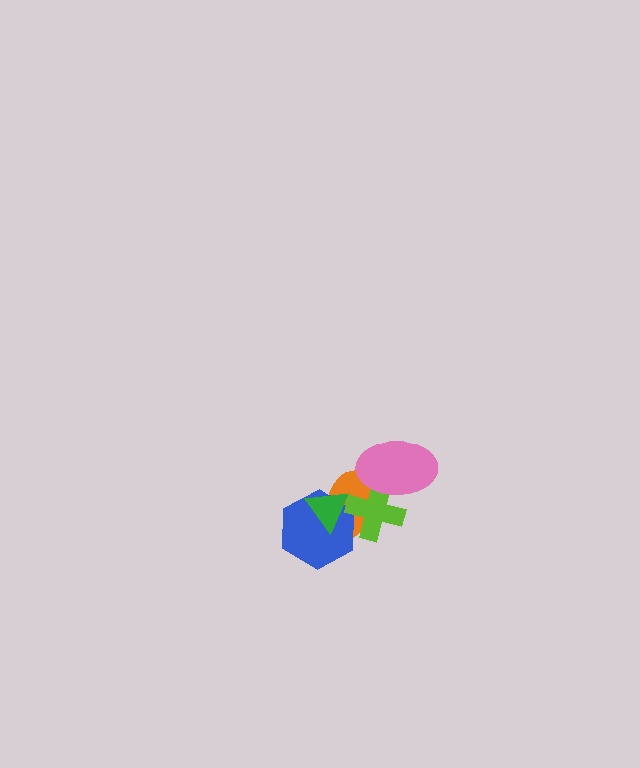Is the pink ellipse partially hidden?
No, no other shape covers it.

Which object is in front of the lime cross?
The pink ellipse is in front of the lime cross.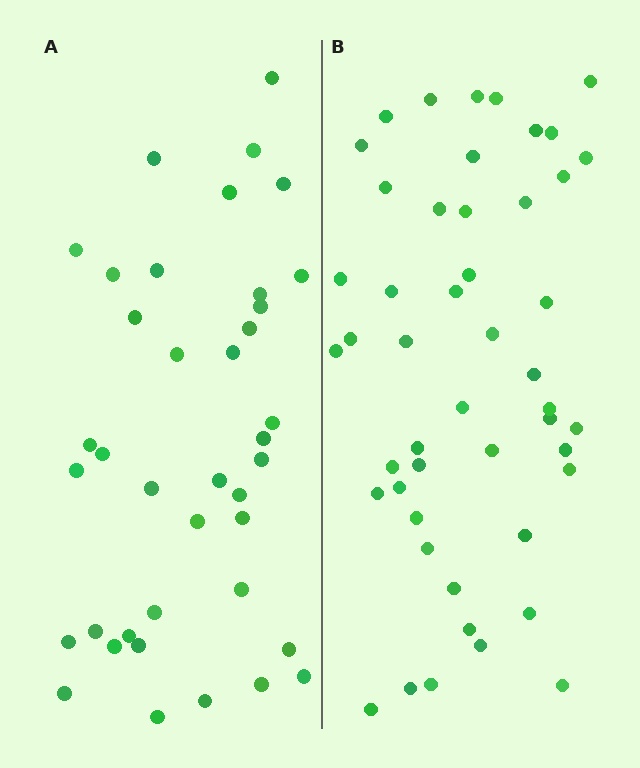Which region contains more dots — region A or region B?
Region B (the right region) has more dots.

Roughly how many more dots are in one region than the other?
Region B has roughly 8 or so more dots than region A.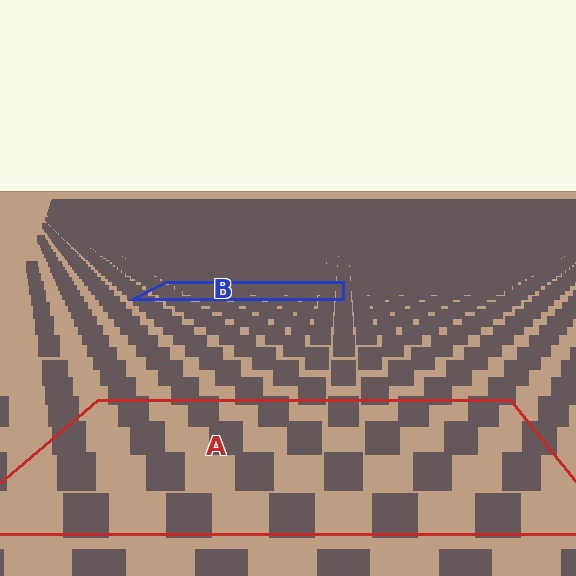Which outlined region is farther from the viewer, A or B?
Region B is farther from the viewer — the texture elements inside it appear smaller and more densely packed.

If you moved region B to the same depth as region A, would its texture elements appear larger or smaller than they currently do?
They would appear larger. At a closer depth, the same texture elements are projected at a bigger on-screen size.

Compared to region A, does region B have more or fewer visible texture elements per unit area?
Region B has more texture elements per unit area — they are packed more densely because it is farther away.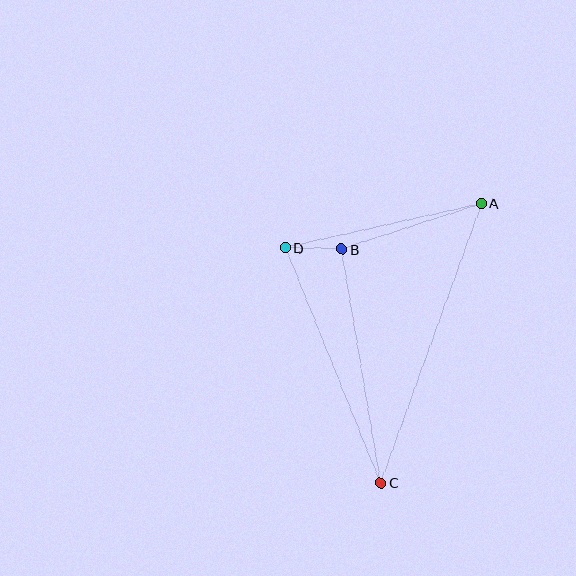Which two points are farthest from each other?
Points A and C are farthest from each other.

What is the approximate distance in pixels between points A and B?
The distance between A and B is approximately 147 pixels.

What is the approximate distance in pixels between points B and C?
The distance between B and C is approximately 237 pixels.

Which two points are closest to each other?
Points B and D are closest to each other.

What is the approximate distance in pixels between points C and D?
The distance between C and D is approximately 254 pixels.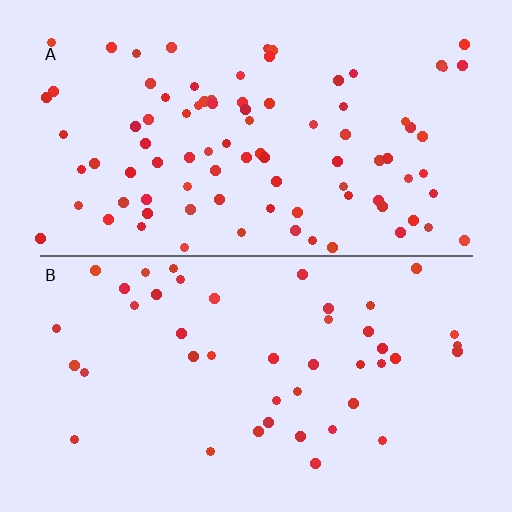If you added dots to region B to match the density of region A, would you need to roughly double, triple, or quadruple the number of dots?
Approximately double.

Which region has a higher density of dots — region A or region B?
A (the top).